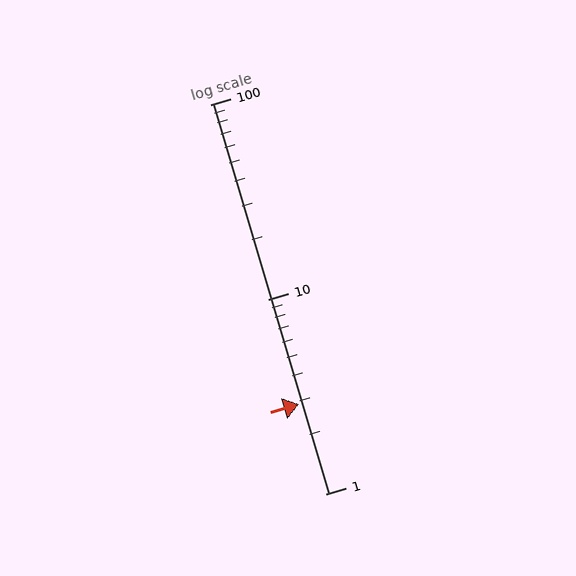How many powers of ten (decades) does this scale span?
The scale spans 2 decades, from 1 to 100.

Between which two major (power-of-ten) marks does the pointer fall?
The pointer is between 1 and 10.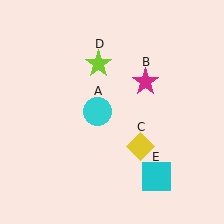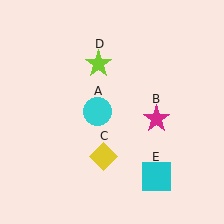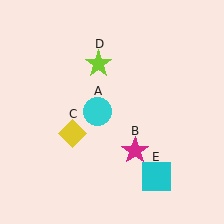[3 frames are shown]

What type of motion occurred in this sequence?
The magenta star (object B), yellow diamond (object C) rotated clockwise around the center of the scene.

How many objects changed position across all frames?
2 objects changed position: magenta star (object B), yellow diamond (object C).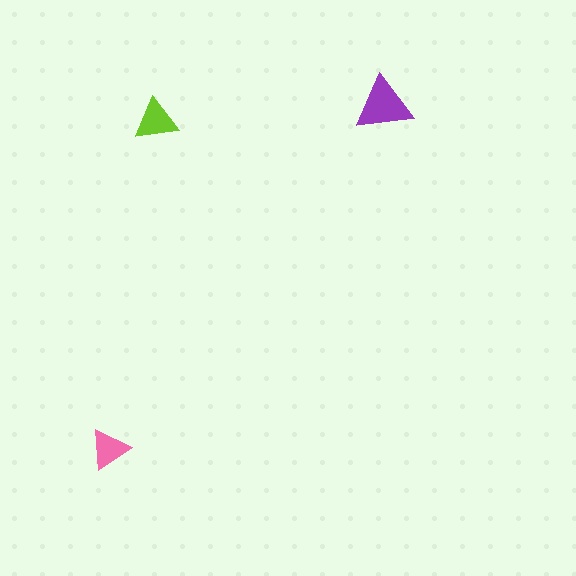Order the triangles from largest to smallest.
the purple one, the lime one, the pink one.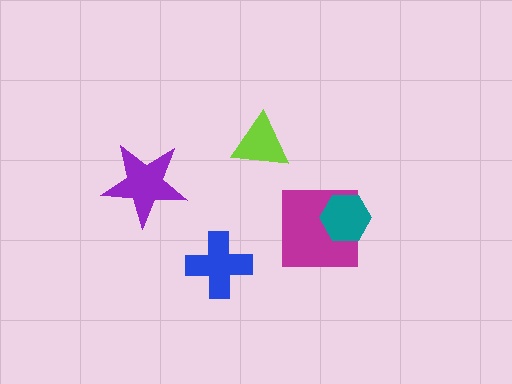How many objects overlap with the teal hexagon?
1 object overlaps with the teal hexagon.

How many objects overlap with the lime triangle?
0 objects overlap with the lime triangle.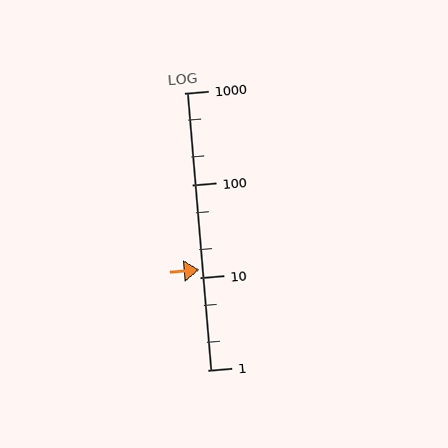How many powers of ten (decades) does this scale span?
The scale spans 3 decades, from 1 to 1000.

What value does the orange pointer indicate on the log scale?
The pointer indicates approximately 12.